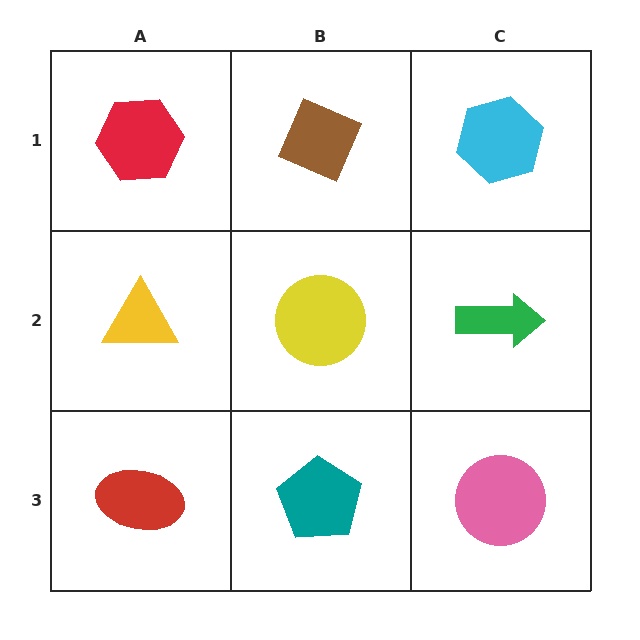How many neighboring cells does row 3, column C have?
2.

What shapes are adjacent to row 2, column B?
A brown diamond (row 1, column B), a teal pentagon (row 3, column B), a yellow triangle (row 2, column A), a green arrow (row 2, column C).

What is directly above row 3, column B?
A yellow circle.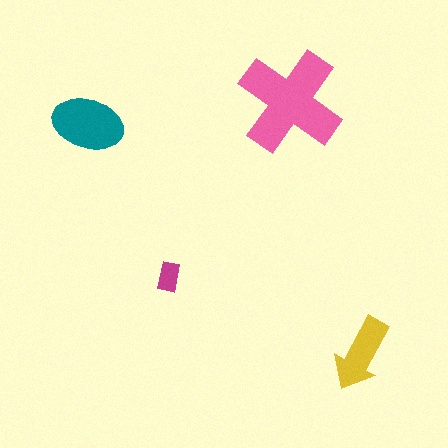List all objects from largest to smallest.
The pink cross, the teal ellipse, the yellow arrow, the magenta rectangle.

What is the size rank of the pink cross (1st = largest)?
1st.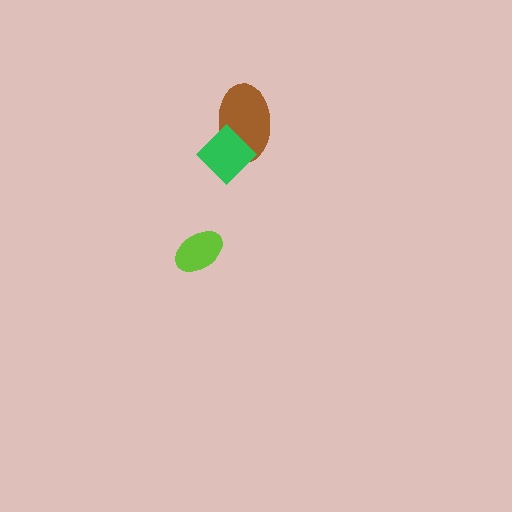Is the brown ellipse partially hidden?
Yes, it is partially covered by another shape.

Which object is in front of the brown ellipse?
The green diamond is in front of the brown ellipse.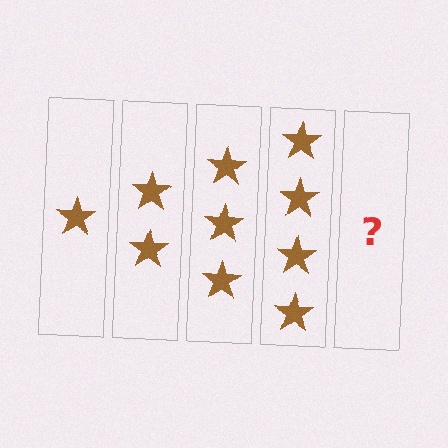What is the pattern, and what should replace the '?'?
The pattern is that each step adds one more star. The '?' should be 5 stars.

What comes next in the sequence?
The next element should be 5 stars.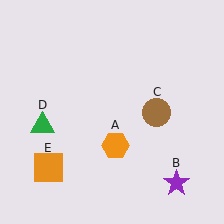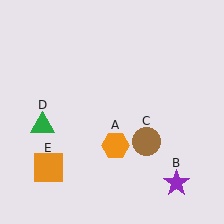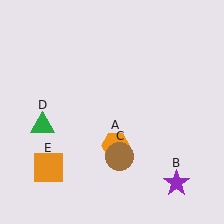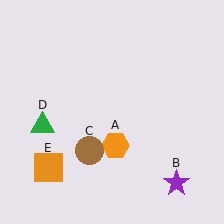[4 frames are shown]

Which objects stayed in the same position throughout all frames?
Orange hexagon (object A) and purple star (object B) and green triangle (object D) and orange square (object E) remained stationary.